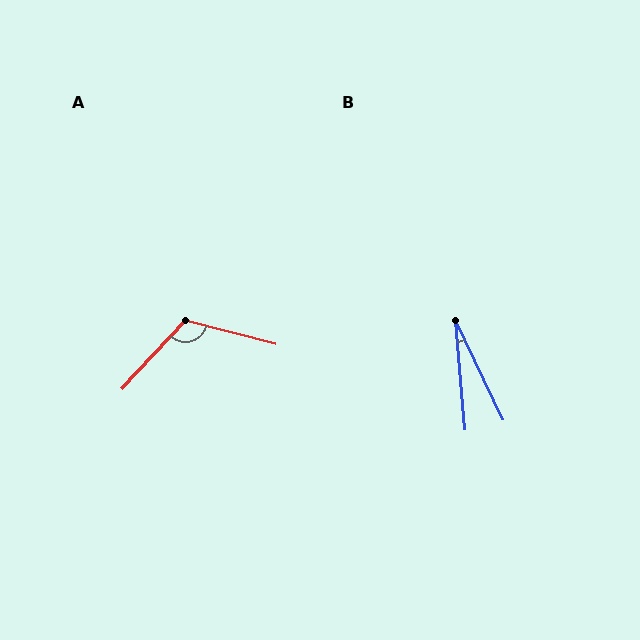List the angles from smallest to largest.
B (21°), A (118°).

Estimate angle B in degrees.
Approximately 21 degrees.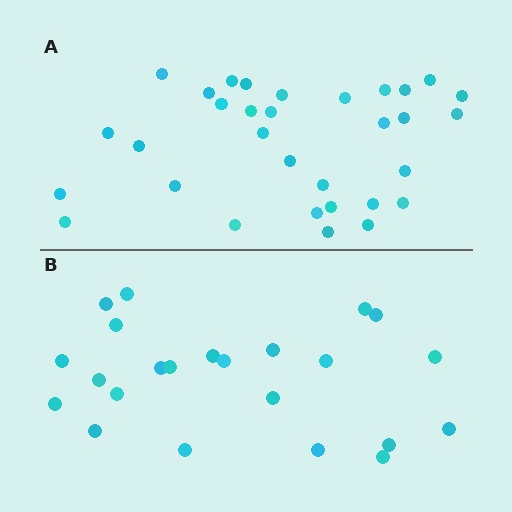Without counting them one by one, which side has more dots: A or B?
Region A (the top region) has more dots.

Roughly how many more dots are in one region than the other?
Region A has roughly 8 or so more dots than region B.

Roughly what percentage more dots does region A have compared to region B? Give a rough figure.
About 40% more.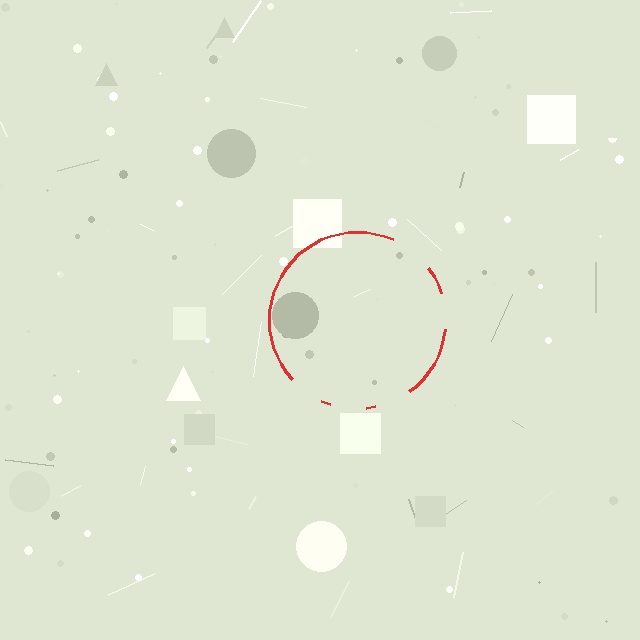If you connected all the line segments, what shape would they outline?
They would outline a circle.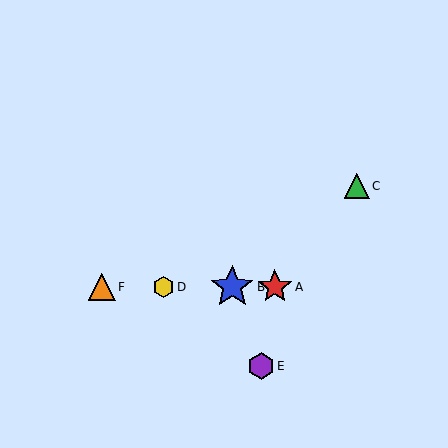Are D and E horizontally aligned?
No, D is at y≈287 and E is at y≈366.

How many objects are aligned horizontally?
4 objects (A, B, D, F) are aligned horizontally.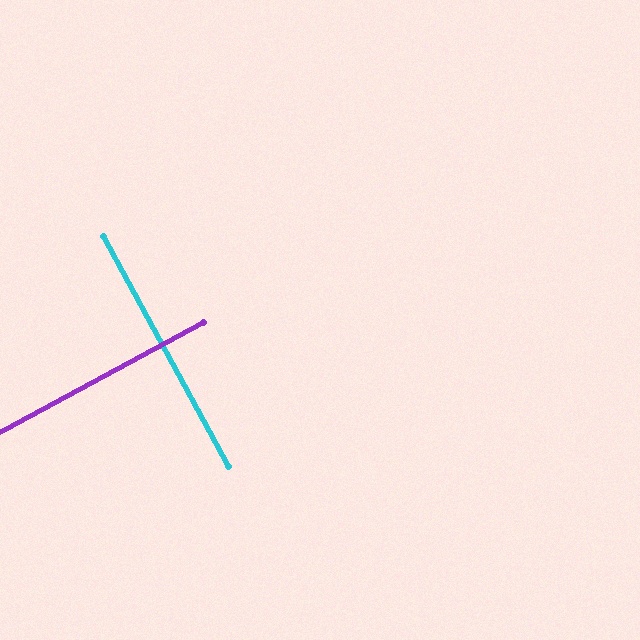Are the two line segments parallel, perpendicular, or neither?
Perpendicular — they meet at approximately 90°.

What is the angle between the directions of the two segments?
Approximately 90 degrees.